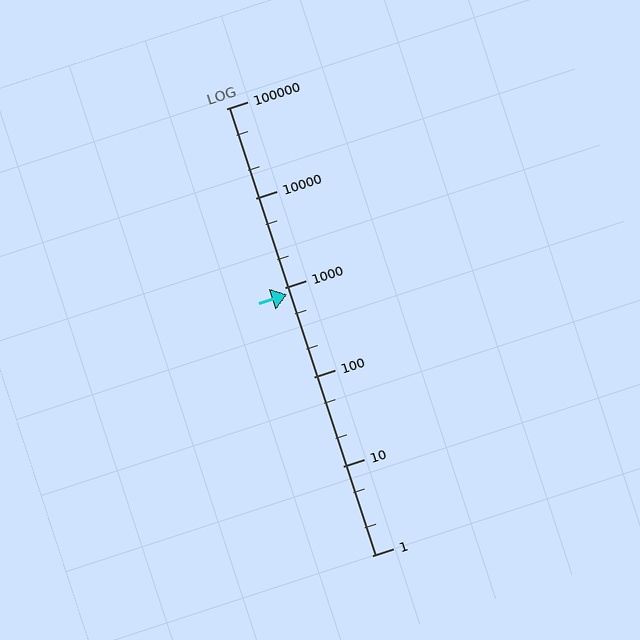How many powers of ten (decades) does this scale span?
The scale spans 5 decades, from 1 to 100000.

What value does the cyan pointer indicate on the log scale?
The pointer indicates approximately 830.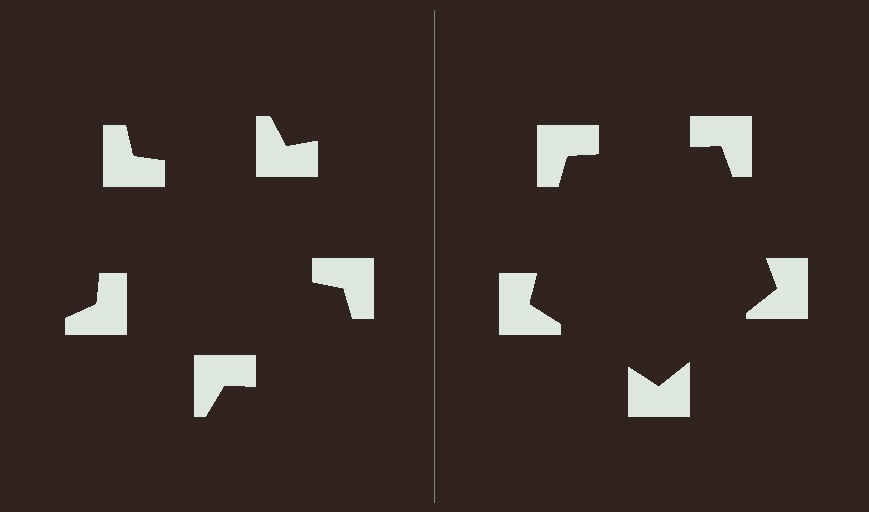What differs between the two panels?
The notched squares are positioned identically on both sides; only the wedge orientations differ. On the right they align to a pentagon; on the left they are misaligned.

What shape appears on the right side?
An illusory pentagon.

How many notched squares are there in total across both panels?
10 — 5 on each side.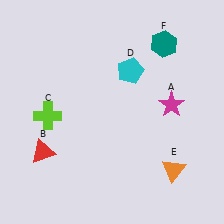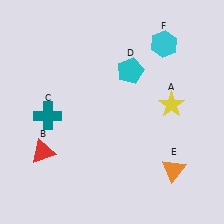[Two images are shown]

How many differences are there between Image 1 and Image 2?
There are 3 differences between the two images.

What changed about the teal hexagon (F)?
In Image 1, F is teal. In Image 2, it changed to cyan.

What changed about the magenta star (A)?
In Image 1, A is magenta. In Image 2, it changed to yellow.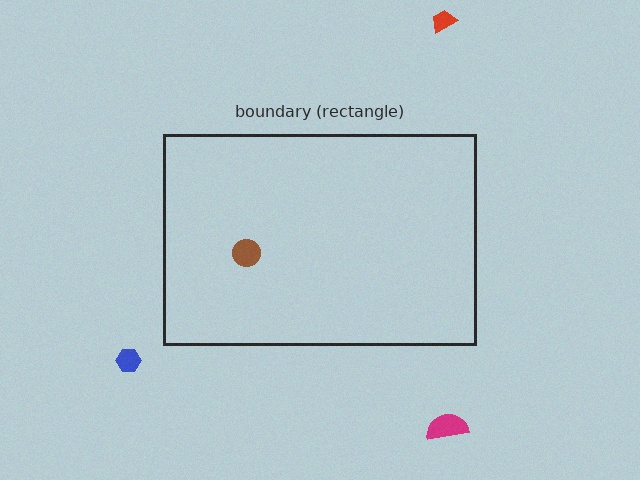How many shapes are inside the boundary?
1 inside, 3 outside.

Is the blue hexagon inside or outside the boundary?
Outside.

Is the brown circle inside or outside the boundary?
Inside.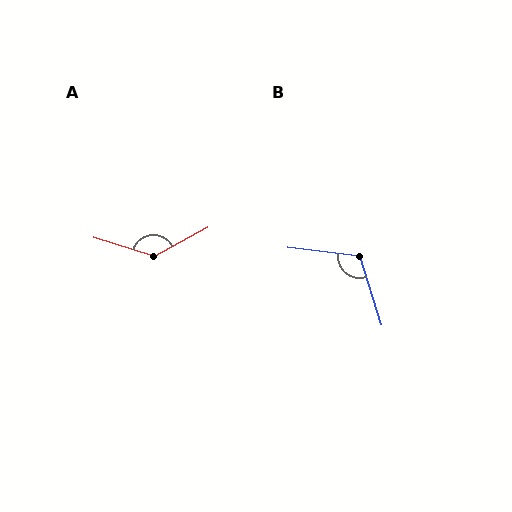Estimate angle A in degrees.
Approximately 134 degrees.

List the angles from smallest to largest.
B (114°), A (134°).